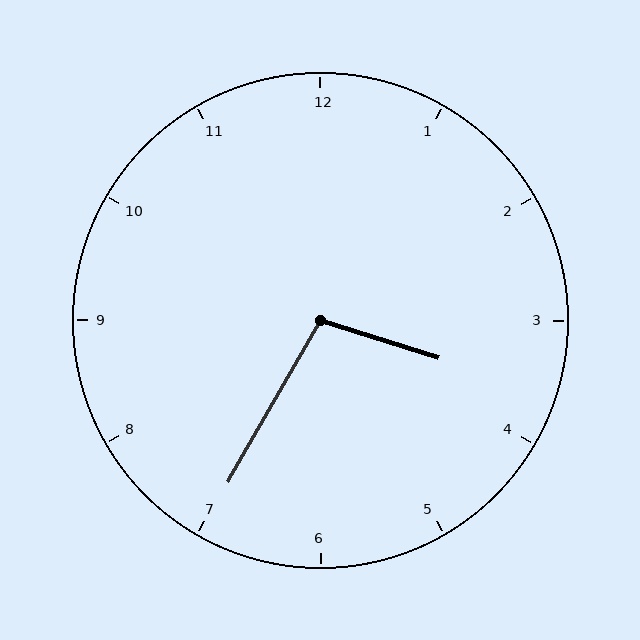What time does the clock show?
3:35.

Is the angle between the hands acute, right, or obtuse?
It is obtuse.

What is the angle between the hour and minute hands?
Approximately 102 degrees.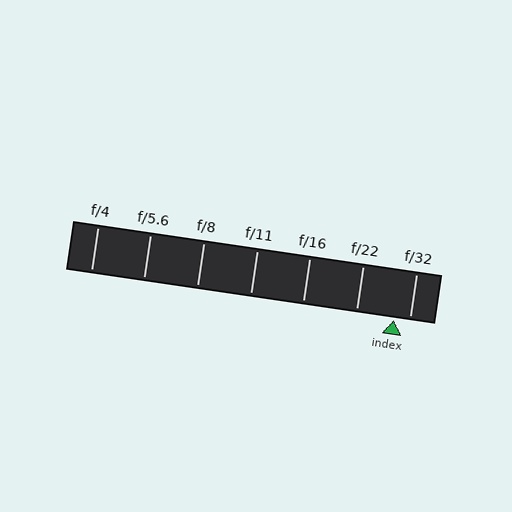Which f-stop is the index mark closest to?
The index mark is closest to f/32.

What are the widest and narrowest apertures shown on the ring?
The widest aperture shown is f/4 and the narrowest is f/32.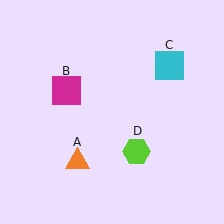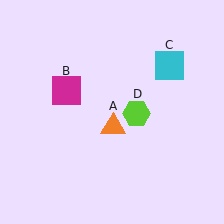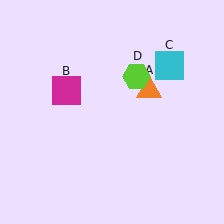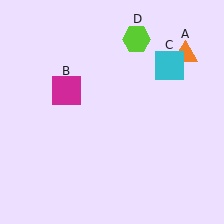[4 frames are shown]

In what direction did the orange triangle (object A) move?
The orange triangle (object A) moved up and to the right.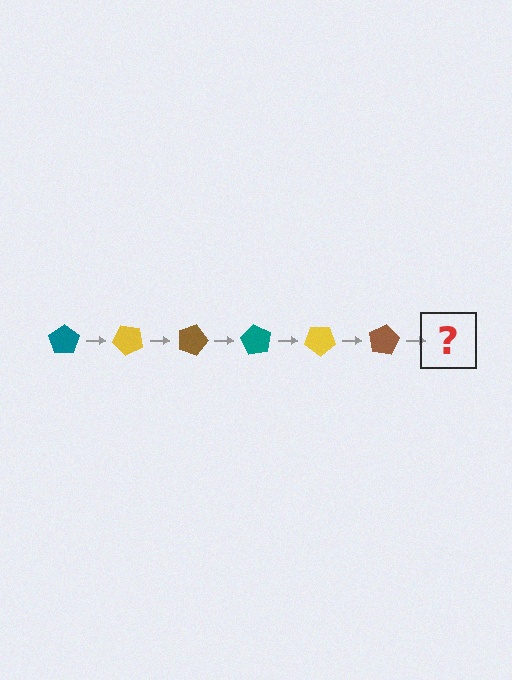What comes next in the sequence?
The next element should be a teal pentagon, rotated 270 degrees from the start.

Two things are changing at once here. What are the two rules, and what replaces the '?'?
The two rules are that it rotates 45 degrees each step and the color cycles through teal, yellow, and brown. The '?' should be a teal pentagon, rotated 270 degrees from the start.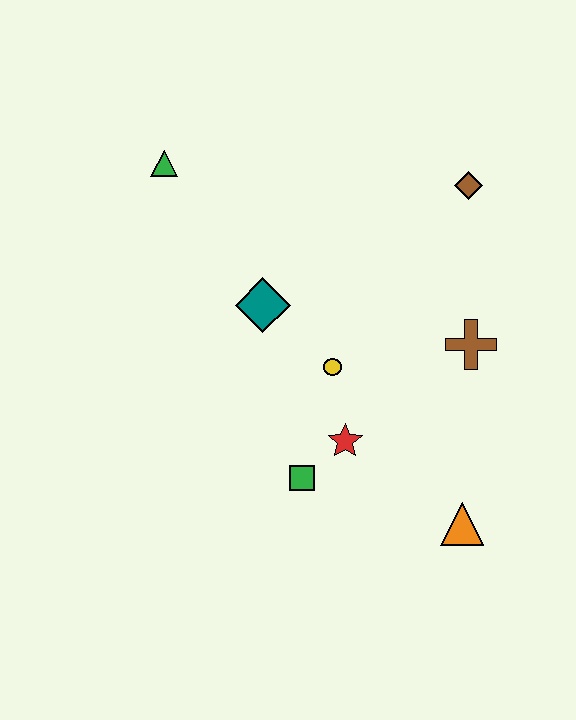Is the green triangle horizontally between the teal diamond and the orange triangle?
No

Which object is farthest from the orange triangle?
The green triangle is farthest from the orange triangle.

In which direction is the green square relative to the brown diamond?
The green square is below the brown diamond.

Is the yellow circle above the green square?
Yes